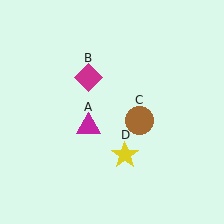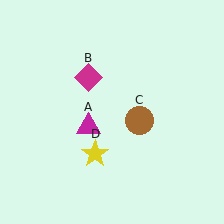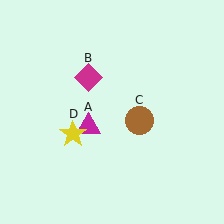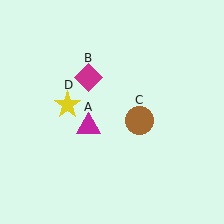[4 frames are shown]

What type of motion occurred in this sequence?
The yellow star (object D) rotated clockwise around the center of the scene.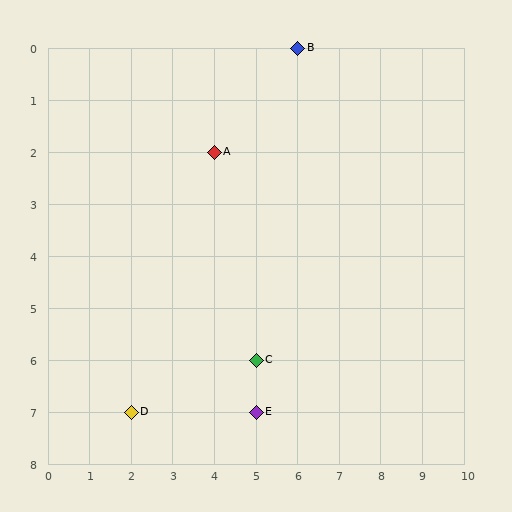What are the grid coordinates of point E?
Point E is at grid coordinates (5, 7).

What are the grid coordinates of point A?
Point A is at grid coordinates (4, 2).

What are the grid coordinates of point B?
Point B is at grid coordinates (6, 0).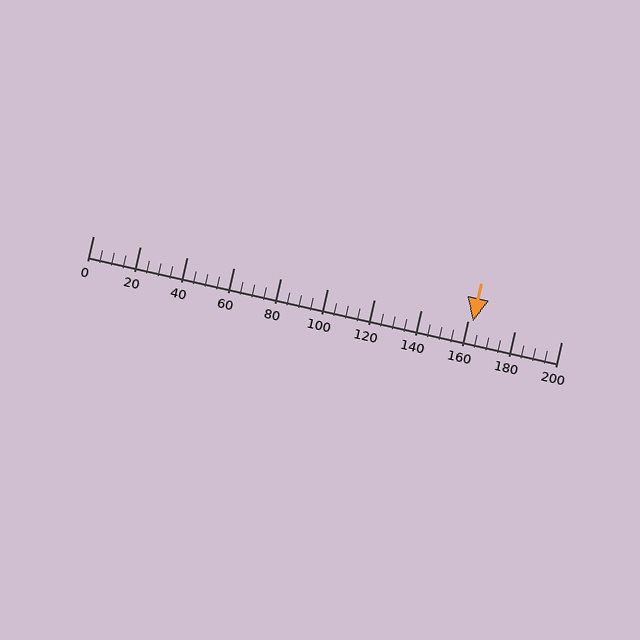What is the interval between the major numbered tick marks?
The major tick marks are spaced 20 units apart.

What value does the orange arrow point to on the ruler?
The orange arrow points to approximately 162.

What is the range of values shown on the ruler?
The ruler shows values from 0 to 200.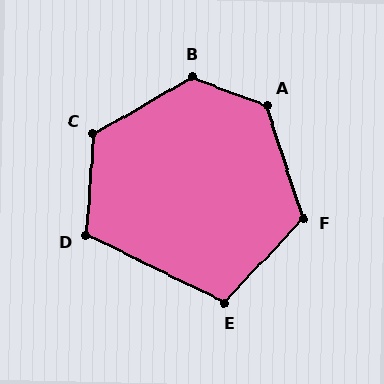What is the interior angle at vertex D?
Approximately 112 degrees (obtuse).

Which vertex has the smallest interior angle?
E, at approximately 108 degrees.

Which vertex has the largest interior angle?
B, at approximately 130 degrees.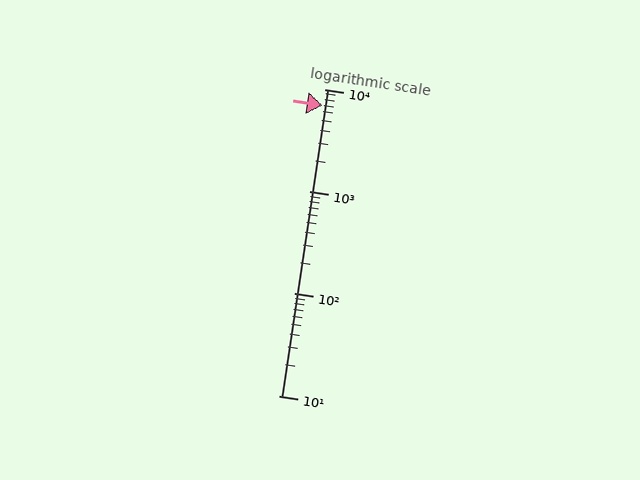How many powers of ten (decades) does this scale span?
The scale spans 3 decades, from 10 to 10000.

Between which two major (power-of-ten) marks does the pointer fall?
The pointer is between 1000 and 10000.